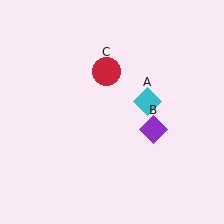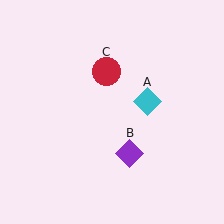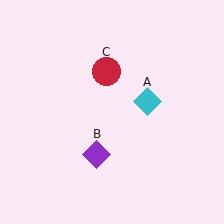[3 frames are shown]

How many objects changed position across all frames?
1 object changed position: purple diamond (object B).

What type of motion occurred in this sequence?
The purple diamond (object B) rotated clockwise around the center of the scene.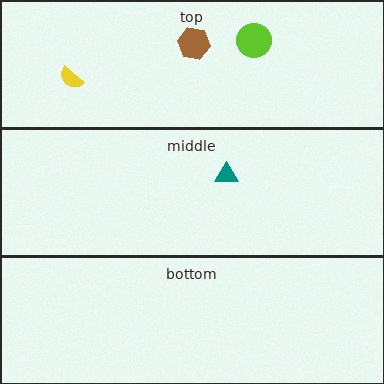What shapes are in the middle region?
The teal triangle.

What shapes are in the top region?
The lime circle, the yellow semicircle, the brown hexagon.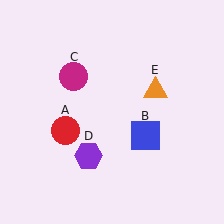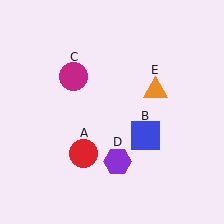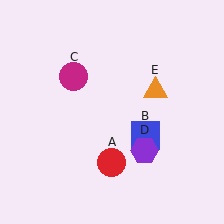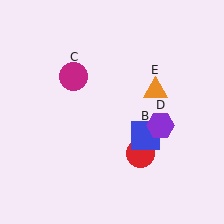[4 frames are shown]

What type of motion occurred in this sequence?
The red circle (object A), purple hexagon (object D) rotated counterclockwise around the center of the scene.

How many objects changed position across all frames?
2 objects changed position: red circle (object A), purple hexagon (object D).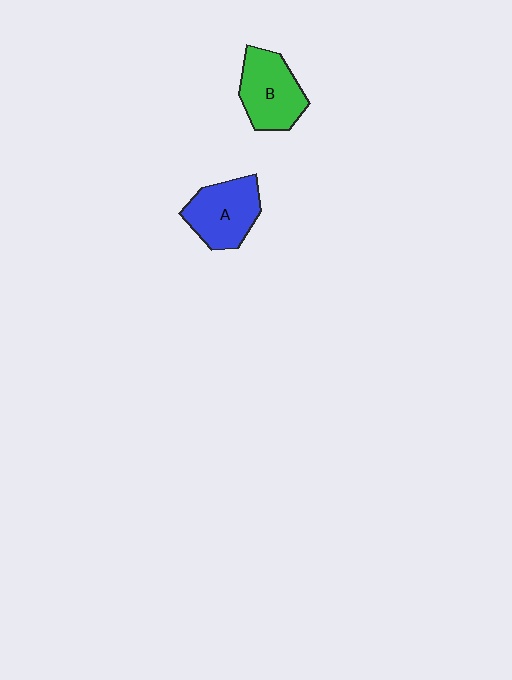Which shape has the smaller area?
Shape A (blue).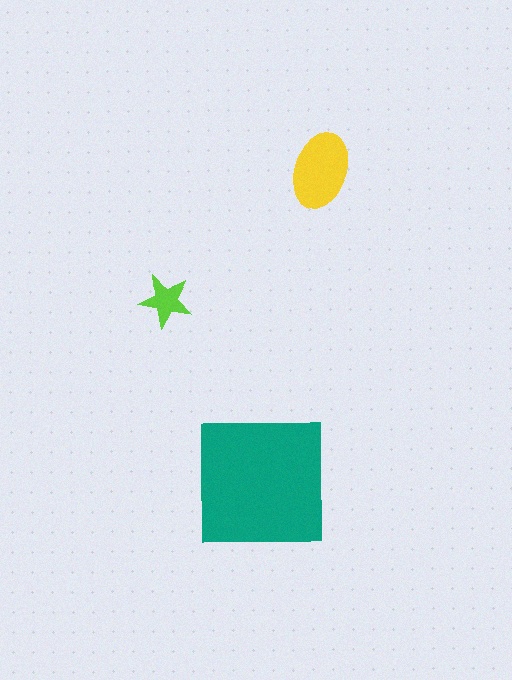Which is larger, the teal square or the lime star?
The teal square.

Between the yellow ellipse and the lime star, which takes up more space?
The yellow ellipse.